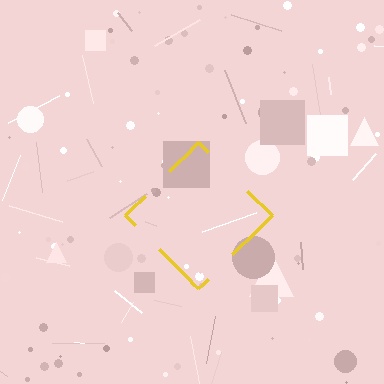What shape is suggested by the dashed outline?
The dashed outline suggests a diamond.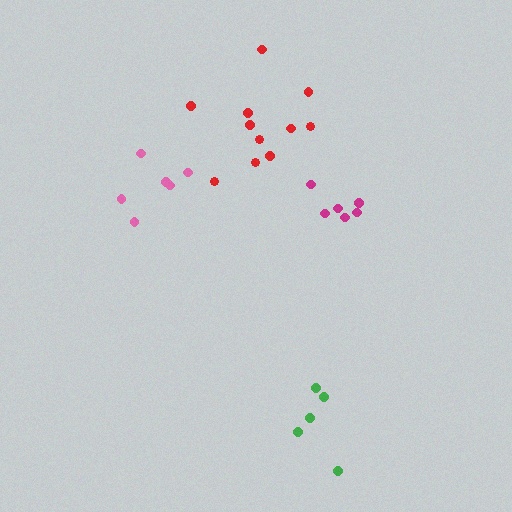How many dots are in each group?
Group 1: 11 dots, Group 2: 5 dots, Group 3: 6 dots, Group 4: 6 dots (28 total).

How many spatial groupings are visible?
There are 4 spatial groupings.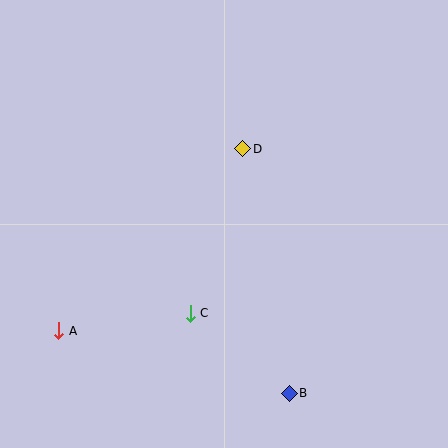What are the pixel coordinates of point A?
Point A is at (59, 331).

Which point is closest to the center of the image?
Point D at (243, 149) is closest to the center.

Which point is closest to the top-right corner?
Point D is closest to the top-right corner.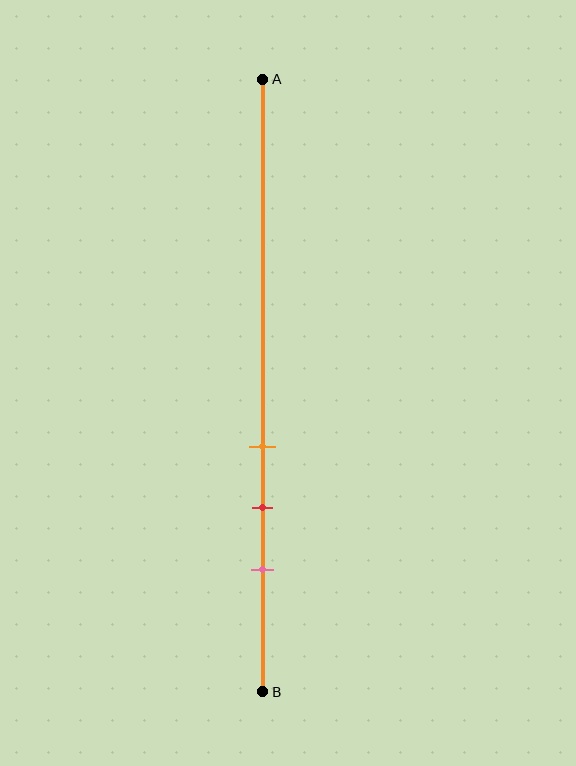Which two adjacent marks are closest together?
The orange and red marks are the closest adjacent pair.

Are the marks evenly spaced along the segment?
Yes, the marks are approximately evenly spaced.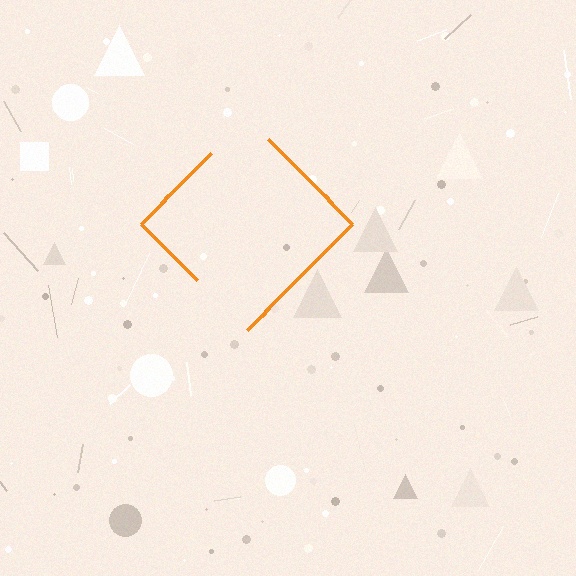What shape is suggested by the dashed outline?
The dashed outline suggests a diamond.